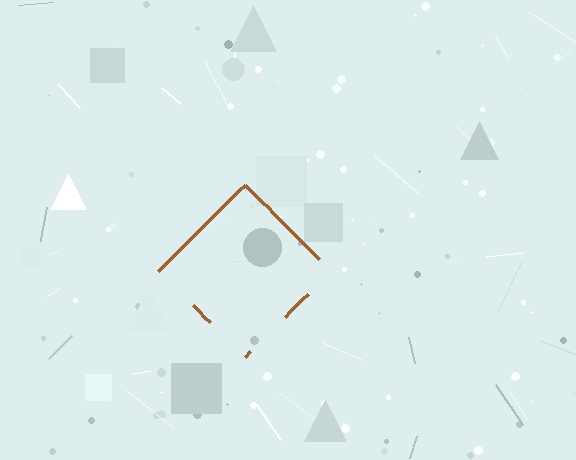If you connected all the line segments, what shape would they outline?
They would outline a diamond.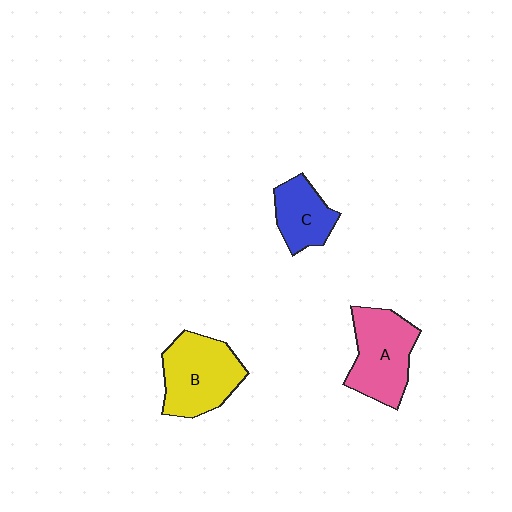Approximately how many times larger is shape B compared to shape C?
Approximately 1.6 times.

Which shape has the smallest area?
Shape C (blue).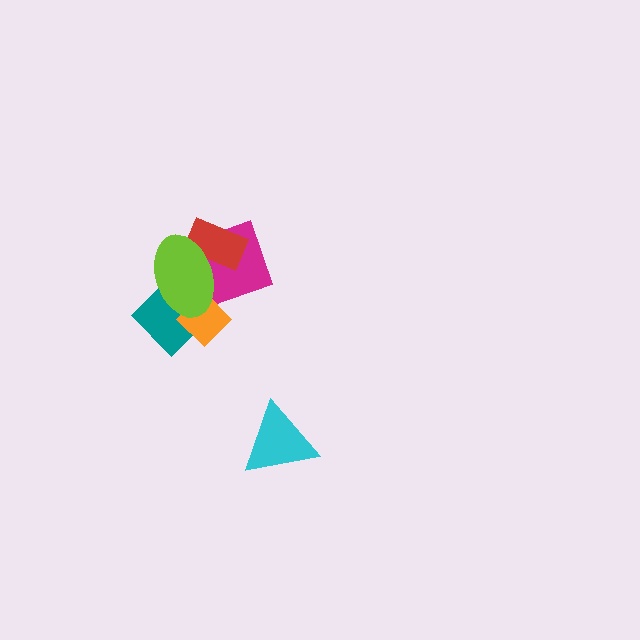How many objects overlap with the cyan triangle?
0 objects overlap with the cyan triangle.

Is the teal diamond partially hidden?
Yes, it is partially covered by another shape.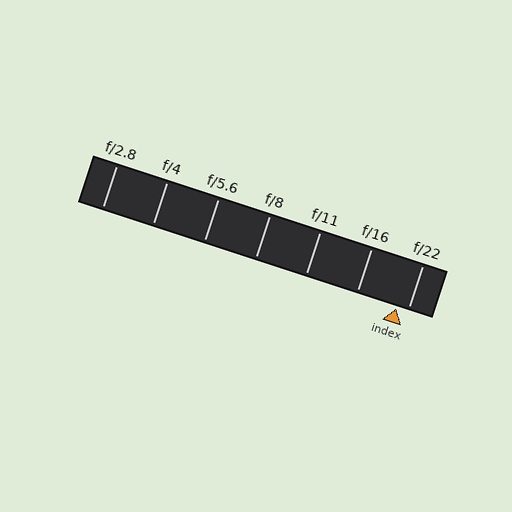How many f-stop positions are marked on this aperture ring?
There are 7 f-stop positions marked.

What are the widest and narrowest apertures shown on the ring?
The widest aperture shown is f/2.8 and the narrowest is f/22.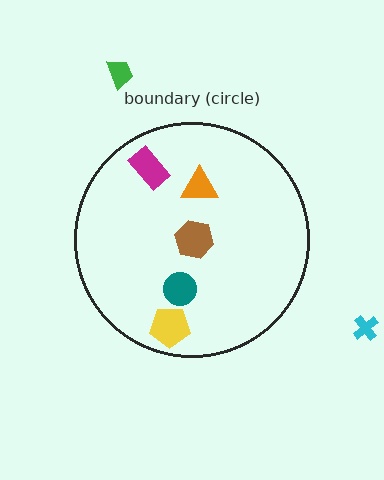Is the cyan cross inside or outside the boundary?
Outside.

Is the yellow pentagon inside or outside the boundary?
Inside.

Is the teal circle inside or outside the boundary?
Inside.